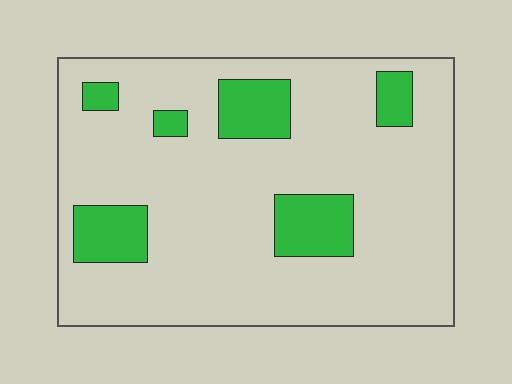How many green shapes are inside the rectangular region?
6.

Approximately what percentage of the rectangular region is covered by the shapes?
Approximately 15%.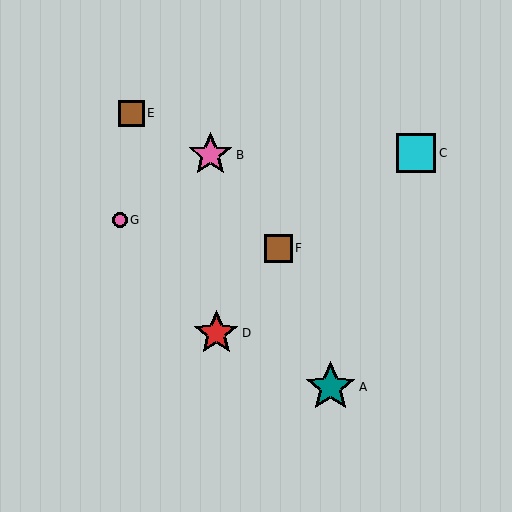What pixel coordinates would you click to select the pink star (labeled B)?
Click at (210, 155) to select the pink star B.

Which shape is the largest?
The teal star (labeled A) is the largest.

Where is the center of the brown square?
The center of the brown square is at (131, 113).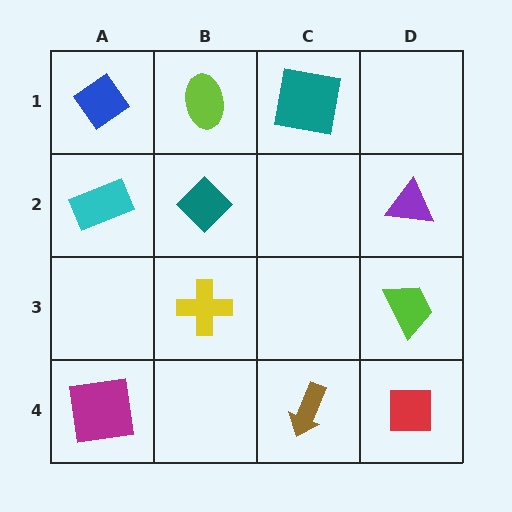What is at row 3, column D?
A lime trapezoid.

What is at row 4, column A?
A magenta square.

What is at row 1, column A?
A blue diamond.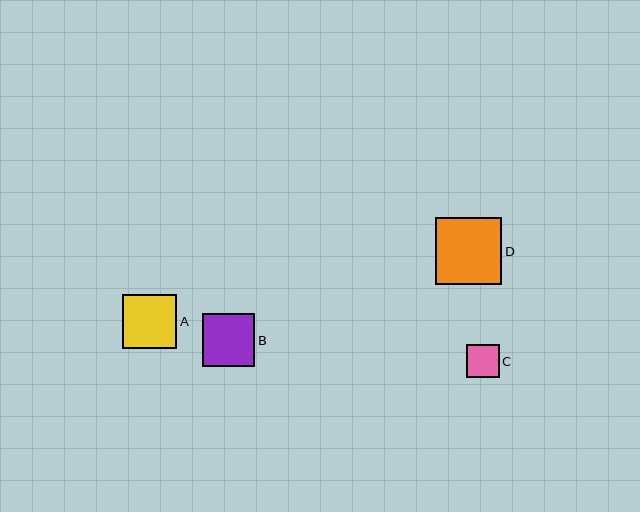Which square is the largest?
Square D is the largest with a size of approximately 66 pixels.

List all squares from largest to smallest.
From largest to smallest: D, A, B, C.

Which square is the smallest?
Square C is the smallest with a size of approximately 32 pixels.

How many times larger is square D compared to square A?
Square D is approximately 1.2 times the size of square A.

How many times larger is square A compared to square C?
Square A is approximately 1.7 times the size of square C.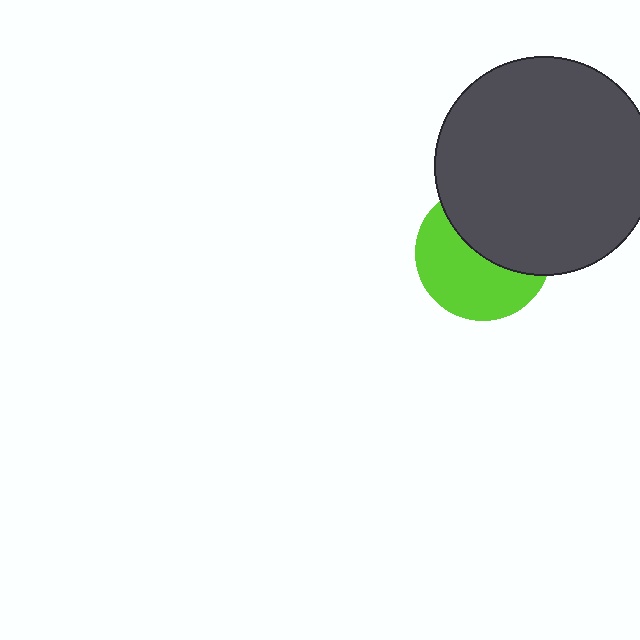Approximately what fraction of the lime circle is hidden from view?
Roughly 47% of the lime circle is hidden behind the dark gray circle.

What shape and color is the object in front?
The object in front is a dark gray circle.